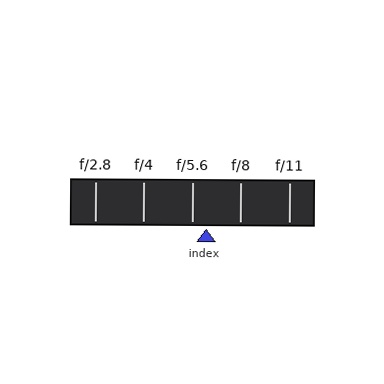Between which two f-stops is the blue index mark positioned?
The index mark is between f/5.6 and f/8.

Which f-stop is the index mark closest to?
The index mark is closest to f/5.6.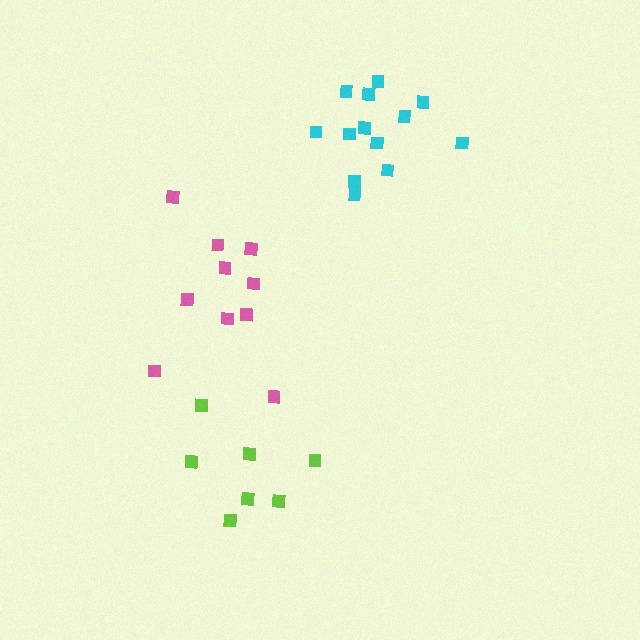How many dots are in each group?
Group 1: 7 dots, Group 2: 13 dots, Group 3: 10 dots (30 total).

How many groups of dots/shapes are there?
There are 3 groups.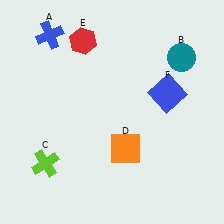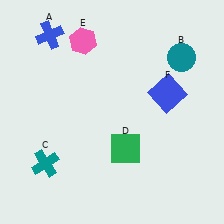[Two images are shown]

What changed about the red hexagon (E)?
In Image 1, E is red. In Image 2, it changed to pink.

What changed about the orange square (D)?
In Image 1, D is orange. In Image 2, it changed to green.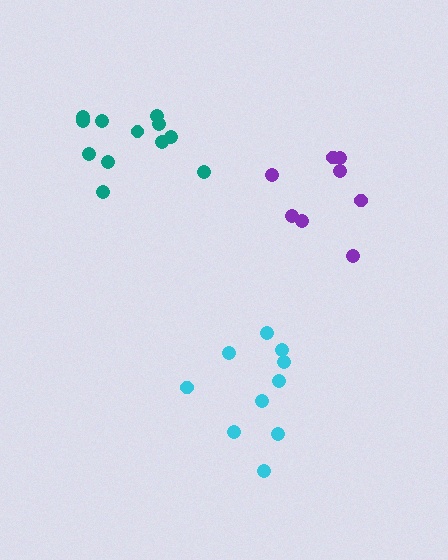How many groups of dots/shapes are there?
There are 3 groups.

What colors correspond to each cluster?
The clusters are colored: purple, cyan, teal.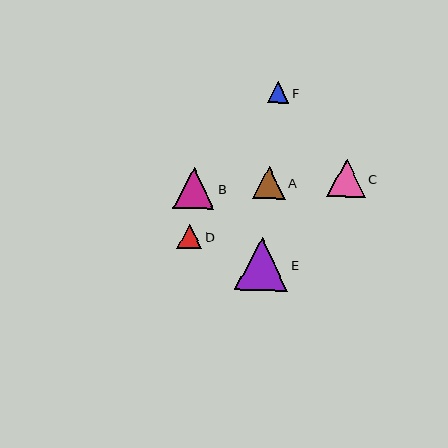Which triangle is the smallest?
Triangle F is the smallest with a size of approximately 22 pixels.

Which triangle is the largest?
Triangle E is the largest with a size of approximately 52 pixels.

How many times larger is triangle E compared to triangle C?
Triangle E is approximately 1.4 times the size of triangle C.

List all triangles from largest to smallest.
From largest to smallest: E, B, C, A, D, F.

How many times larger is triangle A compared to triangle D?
Triangle A is approximately 1.3 times the size of triangle D.